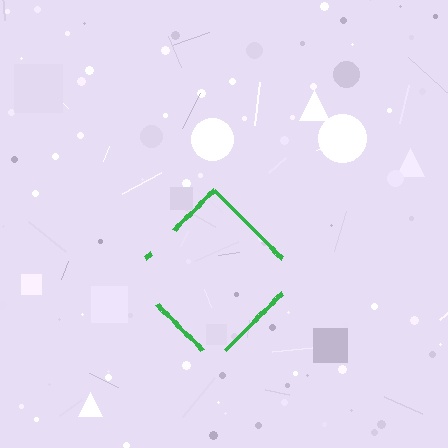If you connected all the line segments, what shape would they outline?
They would outline a diamond.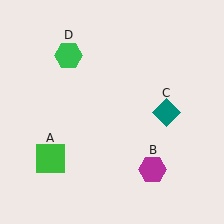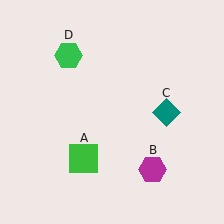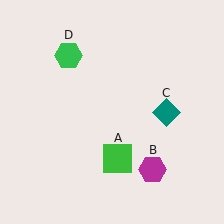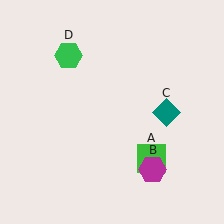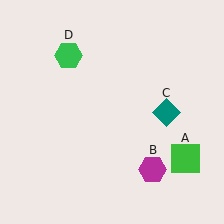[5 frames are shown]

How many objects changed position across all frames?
1 object changed position: green square (object A).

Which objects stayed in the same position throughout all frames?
Magenta hexagon (object B) and teal diamond (object C) and green hexagon (object D) remained stationary.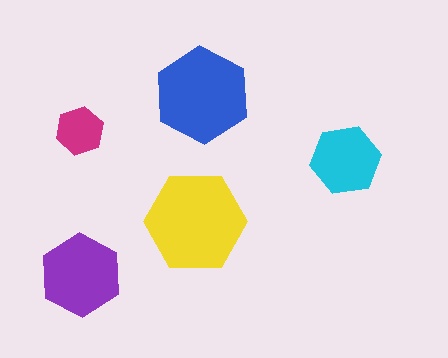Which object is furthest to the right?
The cyan hexagon is rightmost.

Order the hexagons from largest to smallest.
the yellow one, the blue one, the purple one, the cyan one, the magenta one.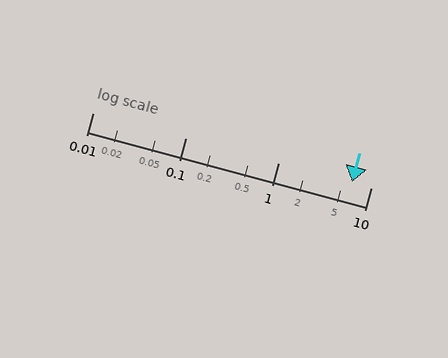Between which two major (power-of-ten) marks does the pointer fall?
The pointer is between 1 and 10.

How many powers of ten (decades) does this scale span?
The scale spans 3 decades, from 0.01 to 10.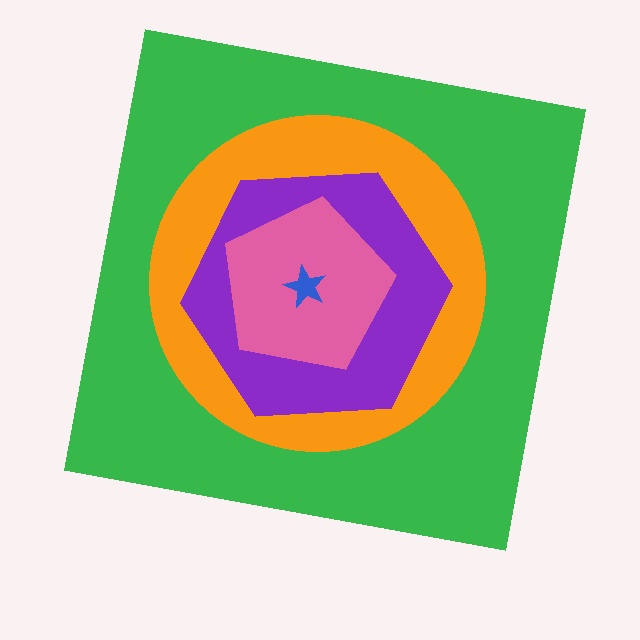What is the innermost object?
The blue star.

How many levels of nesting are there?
5.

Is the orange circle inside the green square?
Yes.